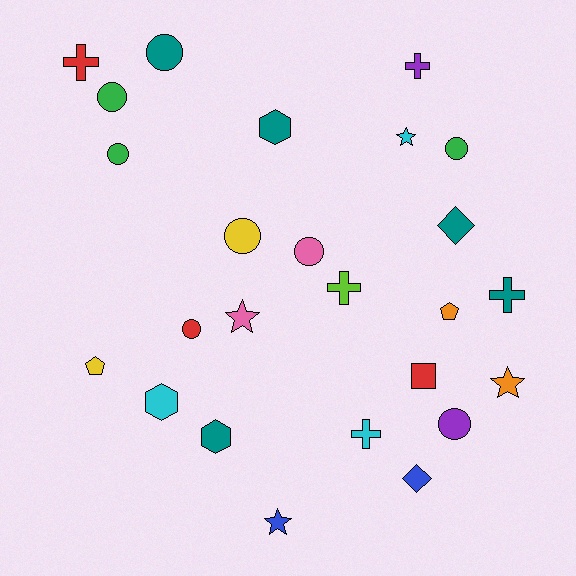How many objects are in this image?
There are 25 objects.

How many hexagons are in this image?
There are 3 hexagons.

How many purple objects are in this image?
There are 2 purple objects.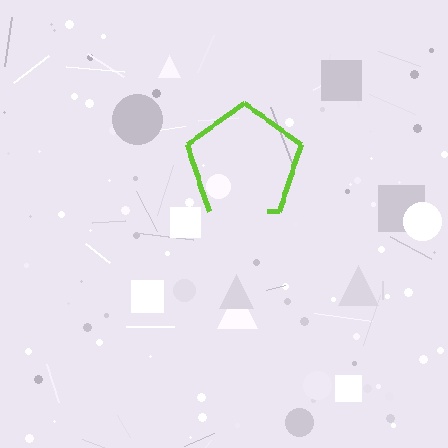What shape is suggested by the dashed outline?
The dashed outline suggests a pentagon.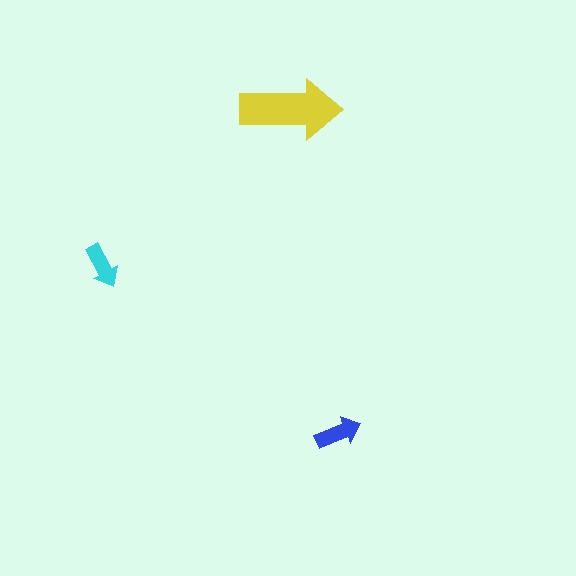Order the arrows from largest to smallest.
the yellow one, the blue one, the cyan one.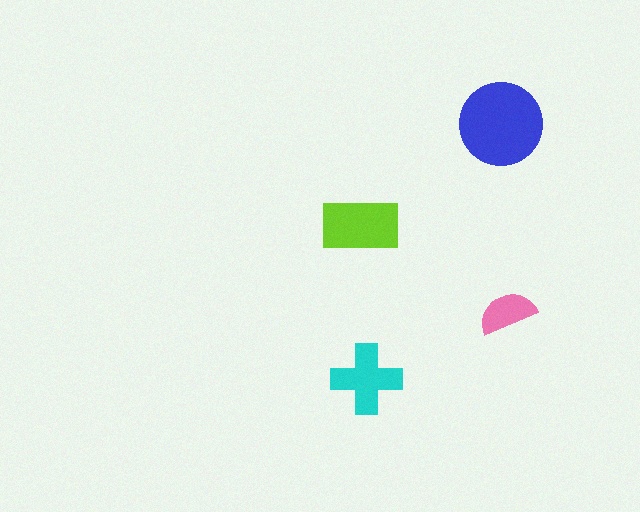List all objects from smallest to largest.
The pink semicircle, the cyan cross, the lime rectangle, the blue circle.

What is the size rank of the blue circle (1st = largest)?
1st.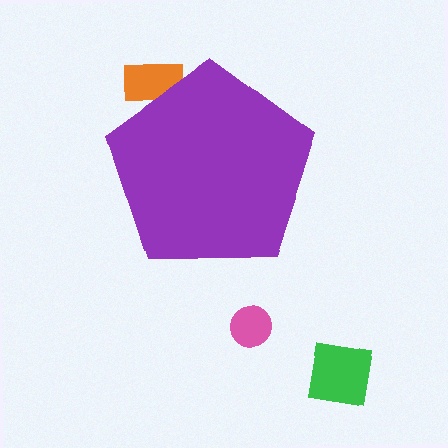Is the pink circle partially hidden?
No, the pink circle is fully visible.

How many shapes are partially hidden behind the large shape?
1 shape is partially hidden.